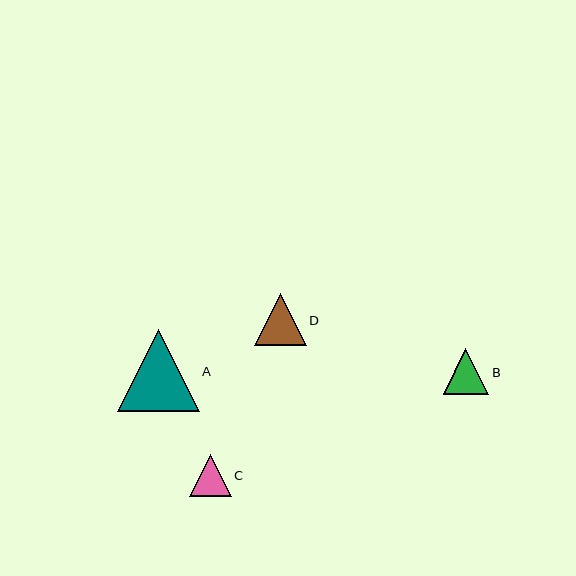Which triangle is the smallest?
Triangle C is the smallest with a size of approximately 42 pixels.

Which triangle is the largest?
Triangle A is the largest with a size of approximately 82 pixels.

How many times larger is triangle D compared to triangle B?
Triangle D is approximately 1.1 times the size of triangle B.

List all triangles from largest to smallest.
From largest to smallest: A, D, B, C.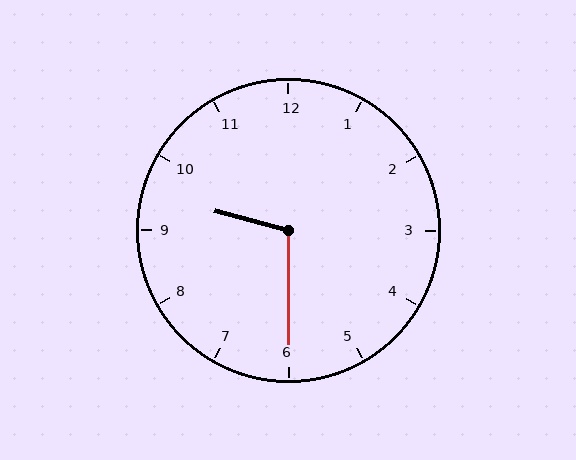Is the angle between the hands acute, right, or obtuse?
It is obtuse.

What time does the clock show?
9:30.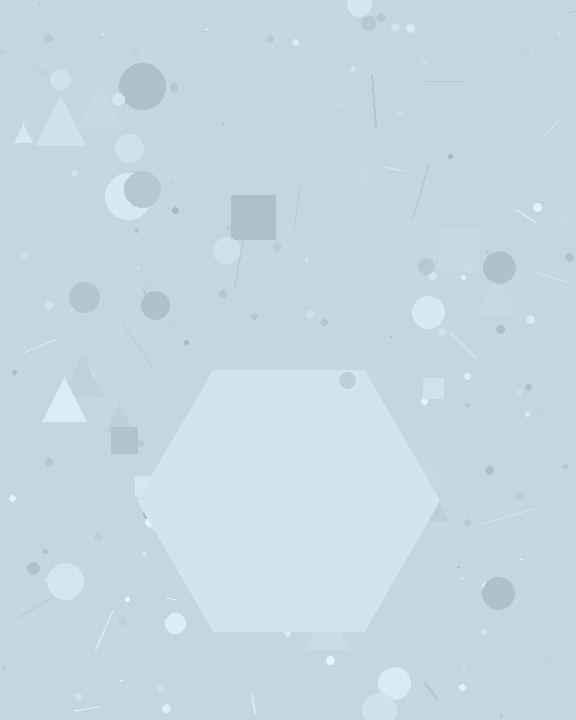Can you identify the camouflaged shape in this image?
The camouflaged shape is a hexagon.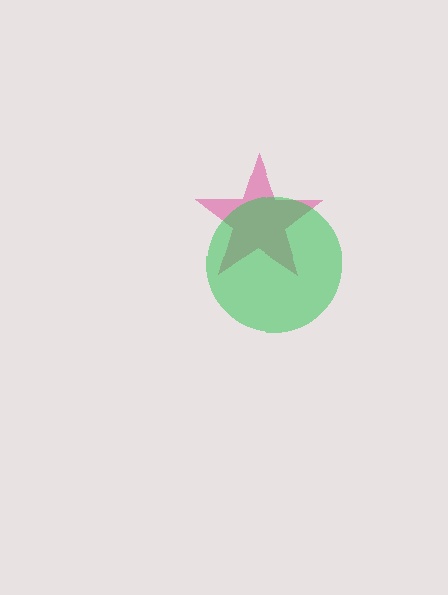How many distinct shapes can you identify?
There are 2 distinct shapes: a magenta star, a green circle.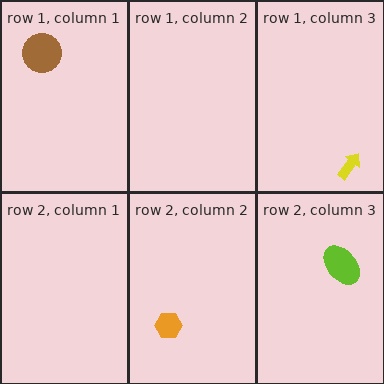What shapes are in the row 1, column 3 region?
The yellow arrow.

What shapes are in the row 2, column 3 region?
The lime ellipse.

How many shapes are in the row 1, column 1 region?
1.